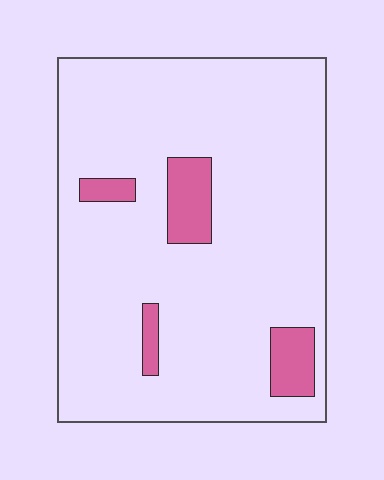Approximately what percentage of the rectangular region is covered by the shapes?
Approximately 10%.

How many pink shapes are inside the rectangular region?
4.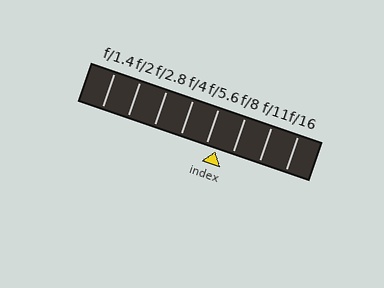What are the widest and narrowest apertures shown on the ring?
The widest aperture shown is f/1.4 and the narrowest is f/16.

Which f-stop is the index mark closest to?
The index mark is closest to f/5.6.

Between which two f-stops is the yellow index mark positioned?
The index mark is between f/5.6 and f/8.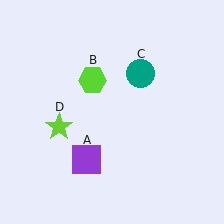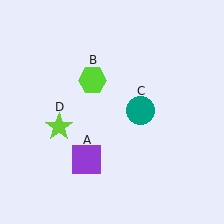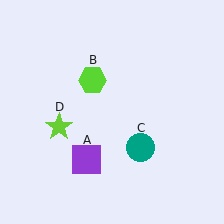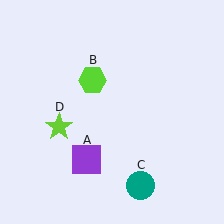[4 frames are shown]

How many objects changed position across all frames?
1 object changed position: teal circle (object C).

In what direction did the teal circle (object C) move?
The teal circle (object C) moved down.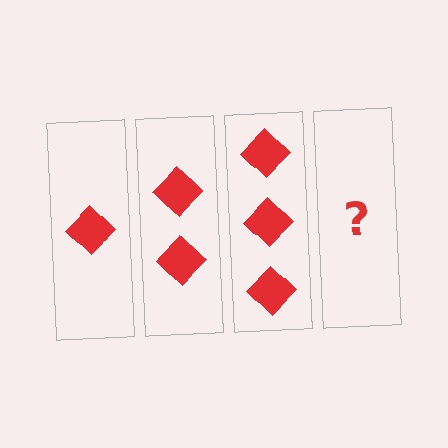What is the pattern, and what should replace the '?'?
The pattern is that each step adds one more diamond. The '?' should be 4 diamonds.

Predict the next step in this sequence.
The next step is 4 diamonds.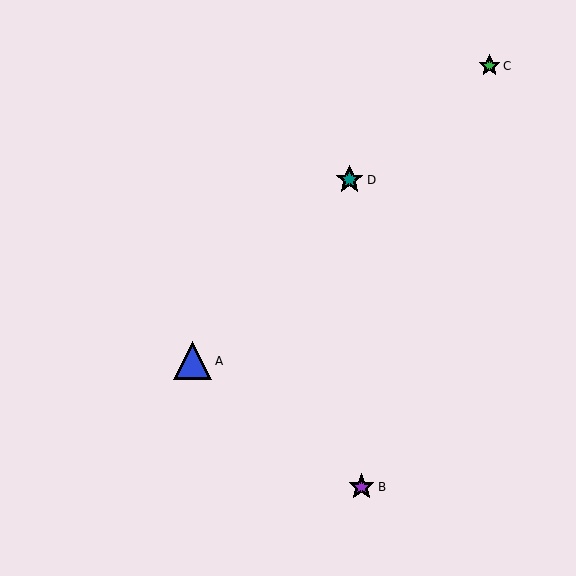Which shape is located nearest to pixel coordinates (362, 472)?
The purple star (labeled B) at (362, 487) is nearest to that location.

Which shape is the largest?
The blue triangle (labeled A) is the largest.